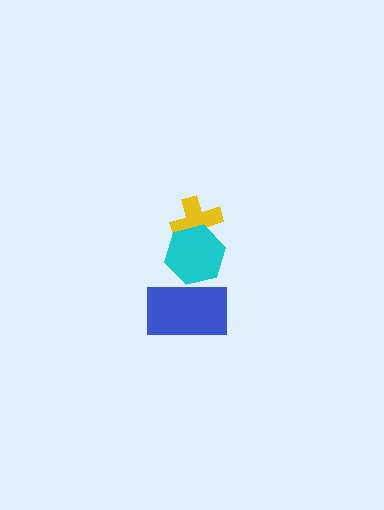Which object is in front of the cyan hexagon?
The blue rectangle is in front of the cyan hexagon.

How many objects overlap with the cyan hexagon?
2 objects overlap with the cyan hexagon.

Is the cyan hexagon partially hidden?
Yes, it is partially covered by another shape.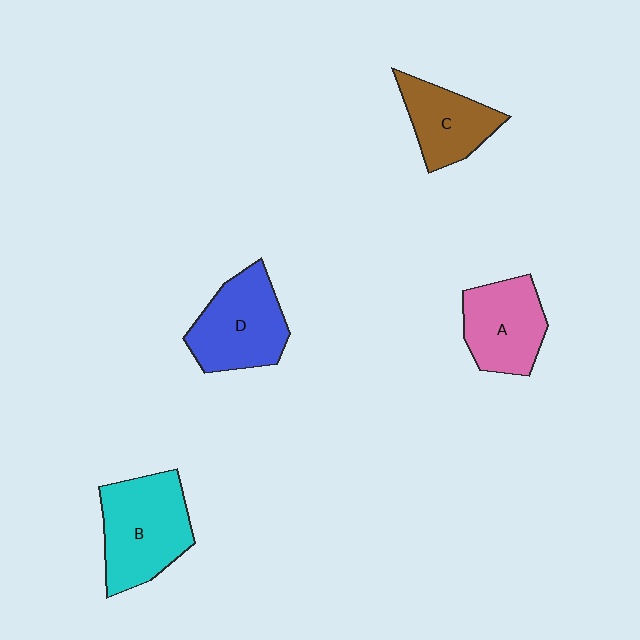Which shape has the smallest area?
Shape C (brown).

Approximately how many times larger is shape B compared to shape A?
Approximately 1.3 times.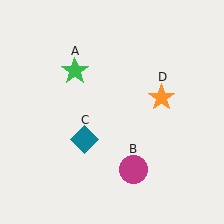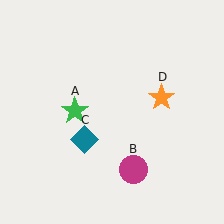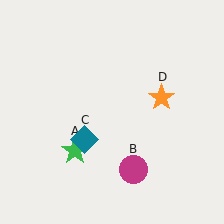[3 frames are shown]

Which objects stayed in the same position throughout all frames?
Magenta circle (object B) and teal diamond (object C) and orange star (object D) remained stationary.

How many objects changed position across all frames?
1 object changed position: green star (object A).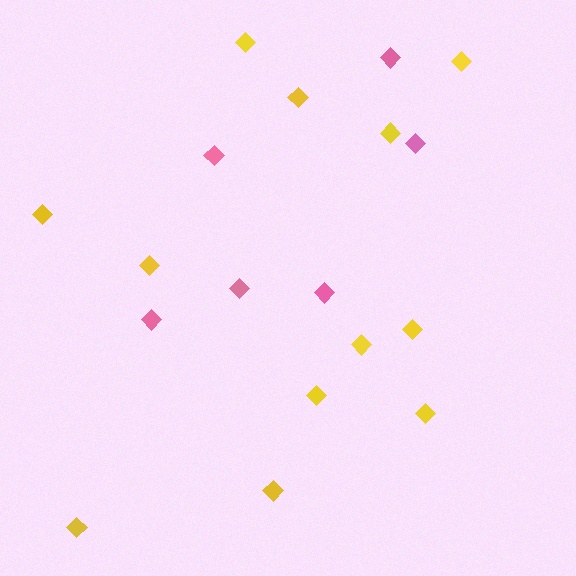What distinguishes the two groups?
There are 2 groups: one group of yellow diamonds (12) and one group of pink diamonds (6).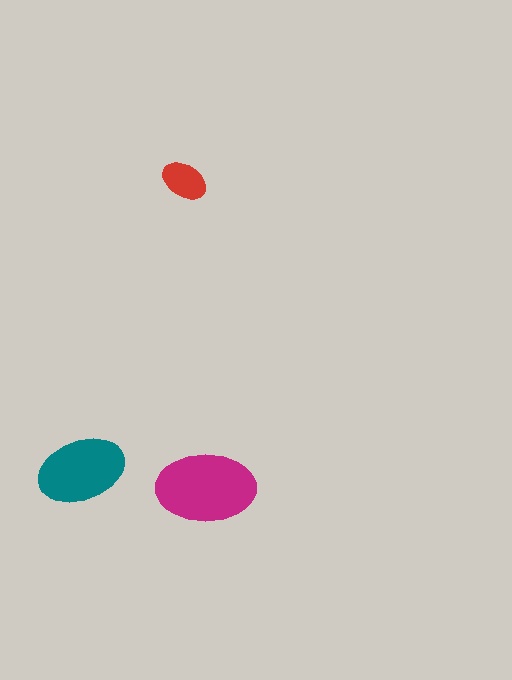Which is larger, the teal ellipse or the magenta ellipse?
The magenta one.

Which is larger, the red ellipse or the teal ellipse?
The teal one.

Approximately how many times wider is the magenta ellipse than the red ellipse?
About 2 times wider.